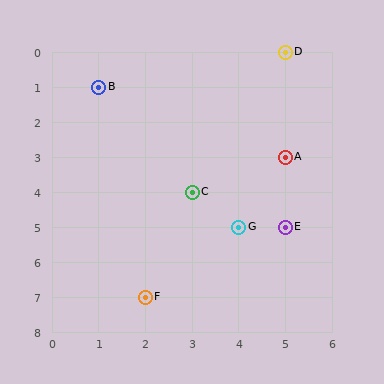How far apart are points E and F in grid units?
Points E and F are 3 columns and 2 rows apart (about 3.6 grid units diagonally).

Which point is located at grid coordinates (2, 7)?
Point F is at (2, 7).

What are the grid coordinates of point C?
Point C is at grid coordinates (3, 4).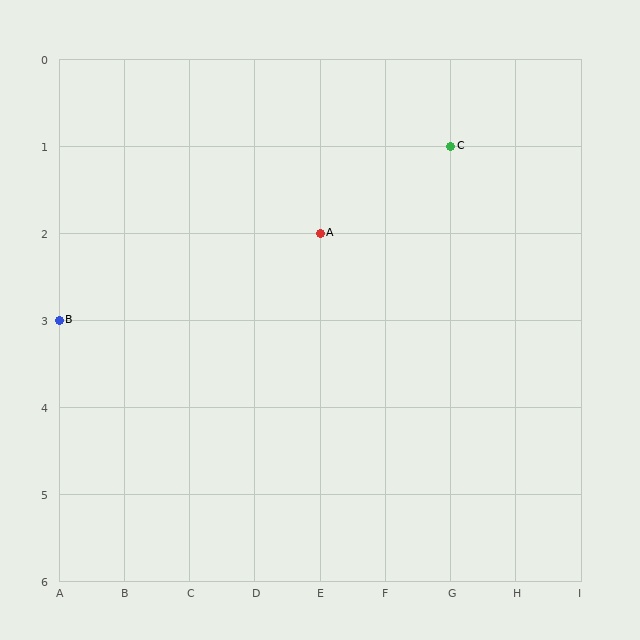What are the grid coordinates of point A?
Point A is at grid coordinates (E, 2).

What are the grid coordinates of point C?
Point C is at grid coordinates (G, 1).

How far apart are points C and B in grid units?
Points C and B are 6 columns and 2 rows apart (about 6.3 grid units diagonally).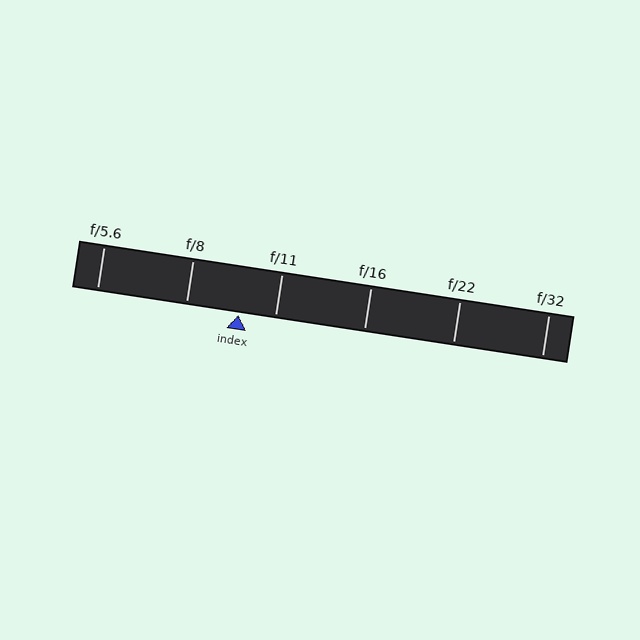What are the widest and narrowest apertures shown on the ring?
The widest aperture shown is f/5.6 and the narrowest is f/32.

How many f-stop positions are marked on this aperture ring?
There are 6 f-stop positions marked.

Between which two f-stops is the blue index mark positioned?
The index mark is between f/8 and f/11.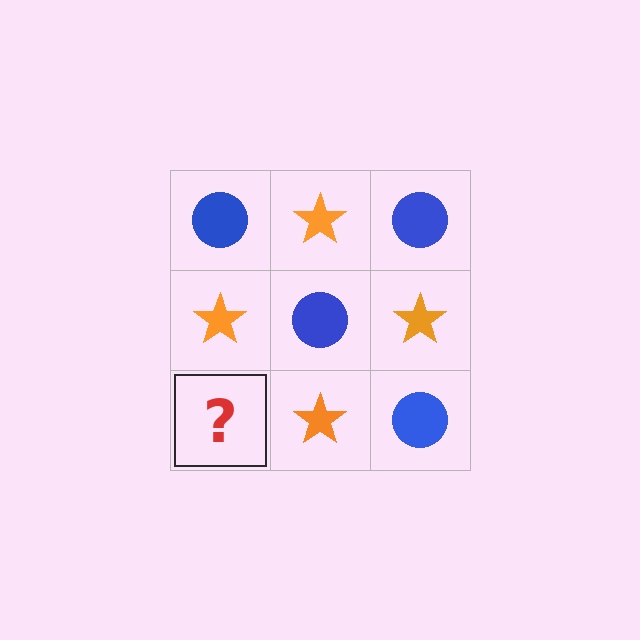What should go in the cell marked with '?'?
The missing cell should contain a blue circle.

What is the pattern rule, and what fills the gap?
The rule is that it alternates blue circle and orange star in a checkerboard pattern. The gap should be filled with a blue circle.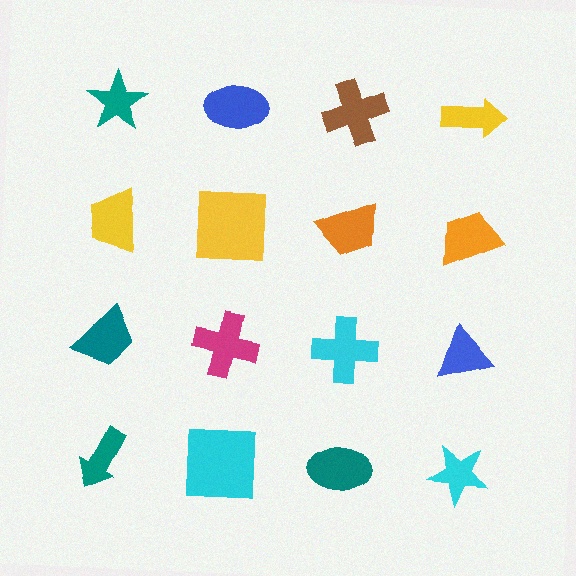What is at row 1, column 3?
A brown cross.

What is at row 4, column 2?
A cyan square.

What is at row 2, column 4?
An orange trapezoid.